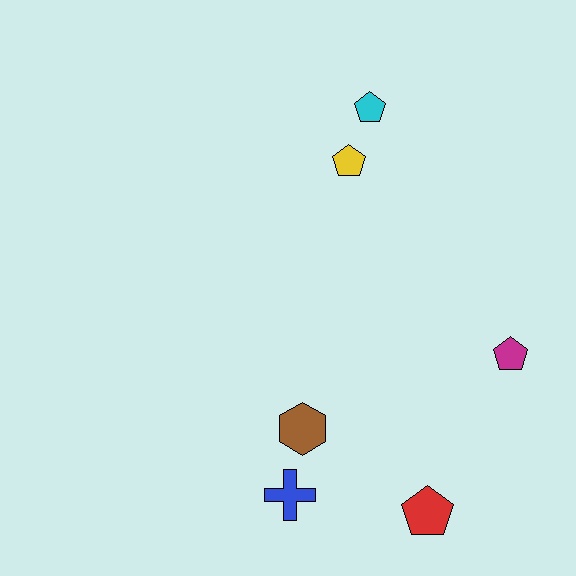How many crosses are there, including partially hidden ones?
There is 1 cross.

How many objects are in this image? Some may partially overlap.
There are 6 objects.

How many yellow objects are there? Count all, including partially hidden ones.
There is 1 yellow object.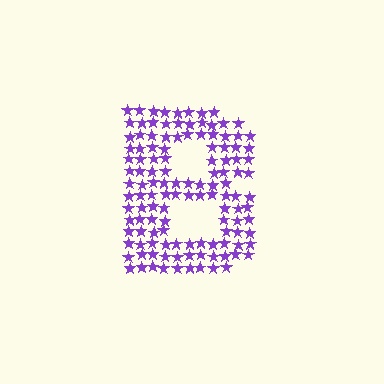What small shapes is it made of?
It is made of small stars.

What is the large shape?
The large shape is the letter B.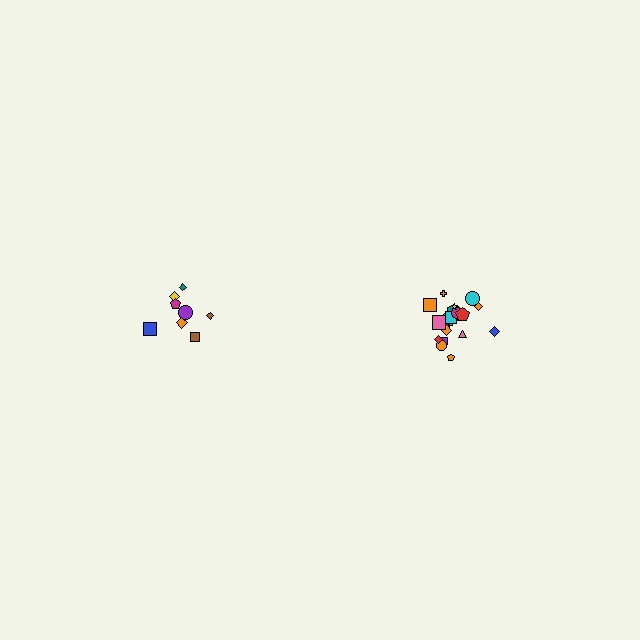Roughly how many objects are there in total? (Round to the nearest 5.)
Roughly 30 objects in total.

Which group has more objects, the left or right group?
The right group.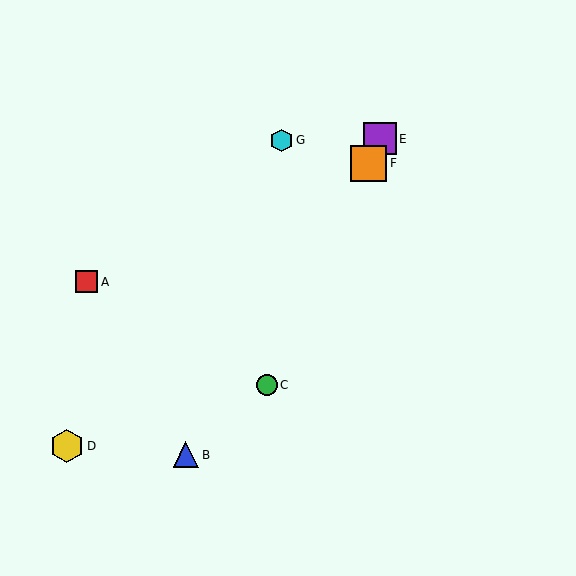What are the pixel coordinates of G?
Object G is at (282, 140).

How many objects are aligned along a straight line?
3 objects (C, E, F) are aligned along a straight line.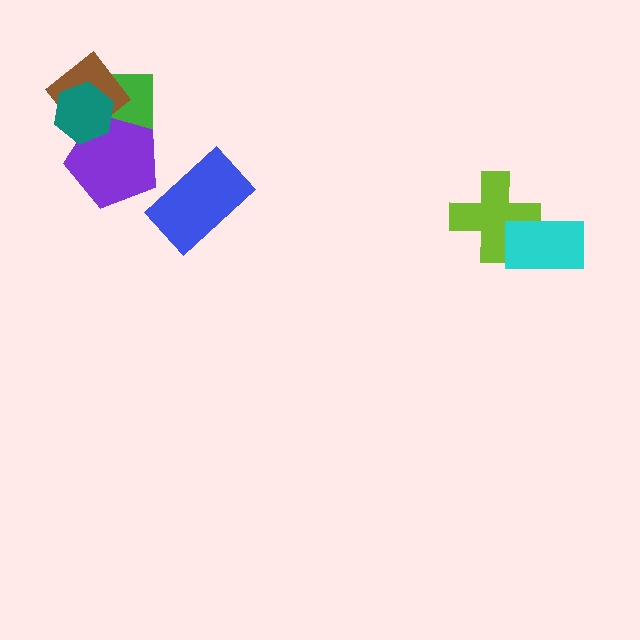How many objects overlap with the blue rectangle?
0 objects overlap with the blue rectangle.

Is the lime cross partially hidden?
Yes, it is partially covered by another shape.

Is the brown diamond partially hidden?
Yes, it is partially covered by another shape.